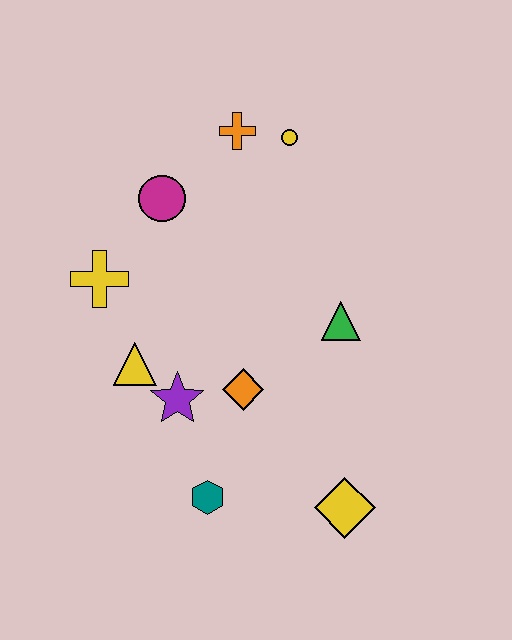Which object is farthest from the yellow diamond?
The orange cross is farthest from the yellow diamond.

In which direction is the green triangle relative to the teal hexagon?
The green triangle is above the teal hexagon.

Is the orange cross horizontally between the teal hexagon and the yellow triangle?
No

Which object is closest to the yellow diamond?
The teal hexagon is closest to the yellow diamond.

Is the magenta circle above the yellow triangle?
Yes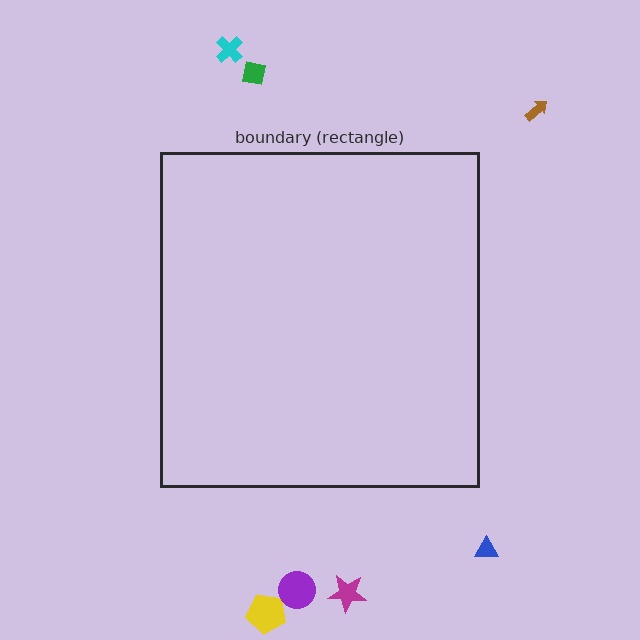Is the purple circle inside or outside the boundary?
Outside.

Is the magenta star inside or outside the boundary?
Outside.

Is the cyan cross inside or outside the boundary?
Outside.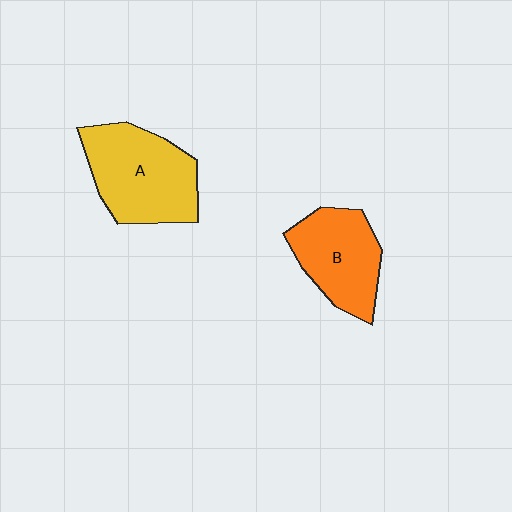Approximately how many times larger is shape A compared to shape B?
Approximately 1.2 times.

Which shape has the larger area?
Shape A (yellow).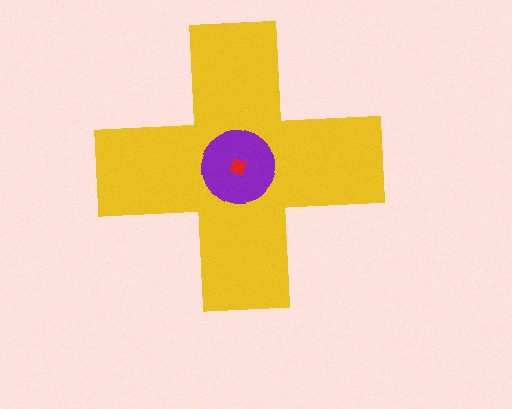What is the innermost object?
The red diamond.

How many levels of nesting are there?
3.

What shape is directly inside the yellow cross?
The purple circle.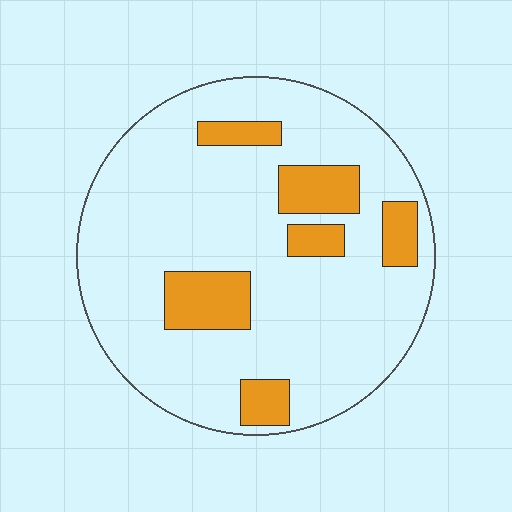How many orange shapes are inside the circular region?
6.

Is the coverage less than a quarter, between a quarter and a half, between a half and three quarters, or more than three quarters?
Less than a quarter.